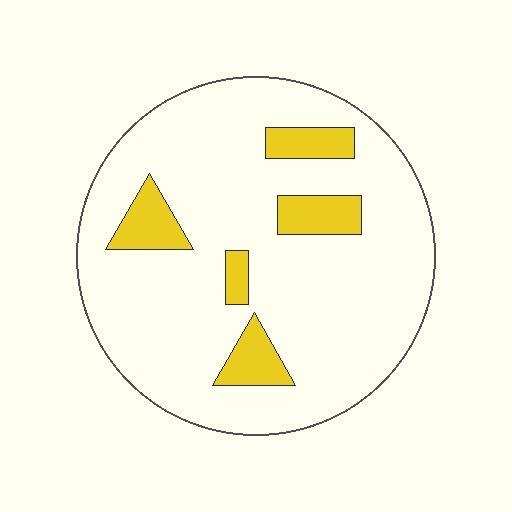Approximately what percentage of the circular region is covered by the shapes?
Approximately 15%.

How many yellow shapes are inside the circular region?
5.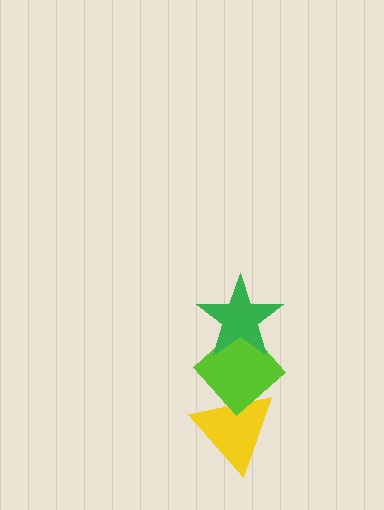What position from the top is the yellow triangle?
The yellow triangle is 3rd from the top.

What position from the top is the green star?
The green star is 1st from the top.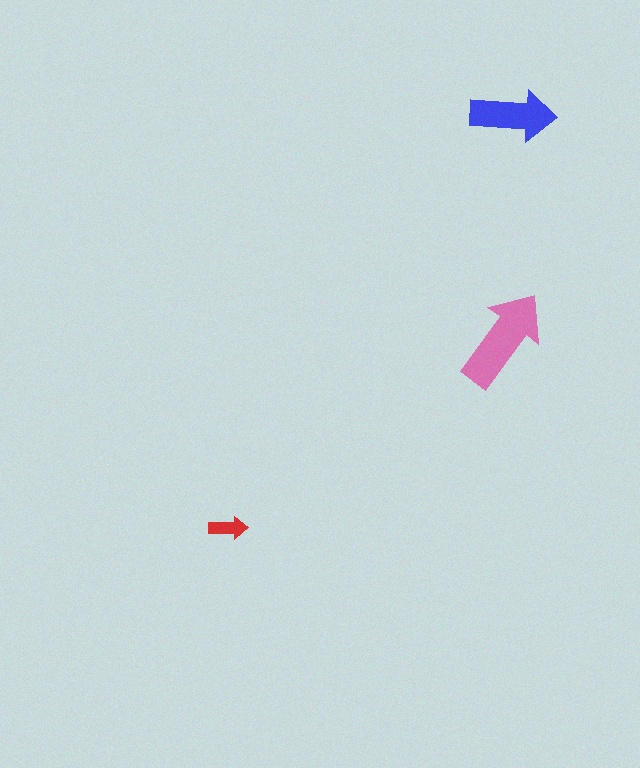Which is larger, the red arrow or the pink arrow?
The pink one.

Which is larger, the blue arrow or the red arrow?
The blue one.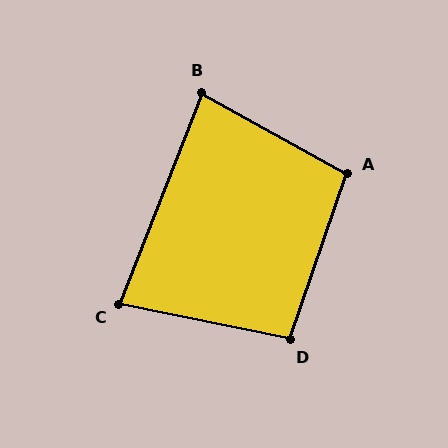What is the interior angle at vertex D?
Approximately 98 degrees (obtuse).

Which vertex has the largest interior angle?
A, at approximately 100 degrees.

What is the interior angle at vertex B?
Approximately 82 degrees (acute).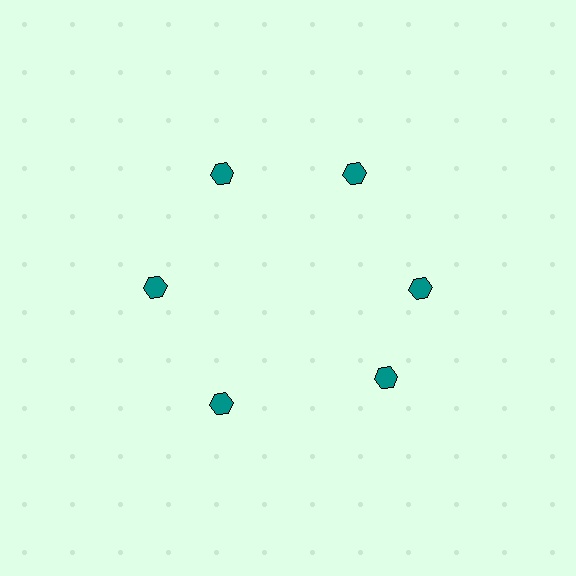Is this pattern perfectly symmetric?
No. The 6 teal hexagons are arranged in a ring, but one element near the 5 o'clock position is rotated out of alignment along the ring, breaking the 6-fold rotational symmetry.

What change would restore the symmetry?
The symmetry would be restored by rotating it back into even spacing with its neighbors so that all 6 hexagons sit at equal angles and equal distance from the center.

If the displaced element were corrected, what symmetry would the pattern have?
It would have 6-fold rotational symmetry — the pattern would map onto itself every 60 degrees.